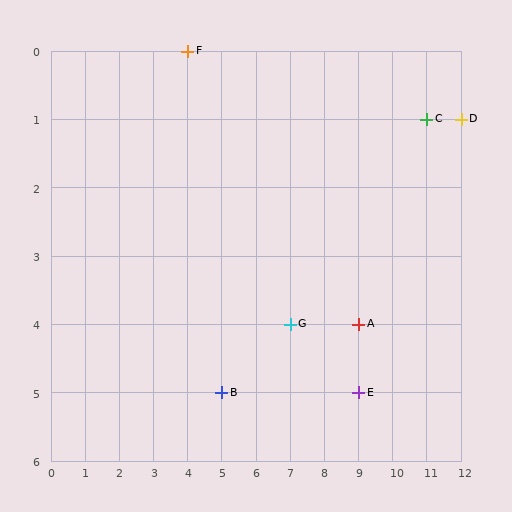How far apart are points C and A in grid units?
Points C and A are 2 columns and 3 rows apart (about 3.6 grid units diagonally).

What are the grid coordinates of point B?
Point B is at grid coordinates (5, 5).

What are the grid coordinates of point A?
Point A is at grid coordinates (9, 4).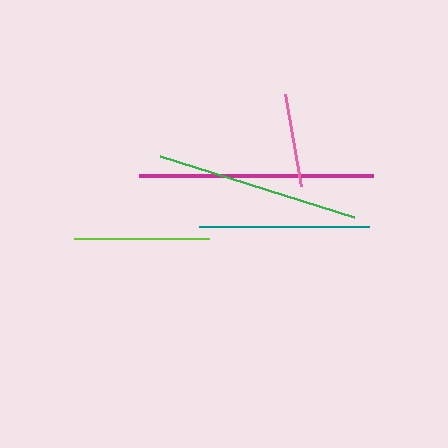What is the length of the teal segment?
The teal segment is approximately 170 pixels long.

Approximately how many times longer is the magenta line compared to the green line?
The magenta line is approximately 1.2 times the length of the green line.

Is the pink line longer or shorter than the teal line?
The teal line is longer than the pink line.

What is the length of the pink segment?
The pink segment is approximately 94 pixels long.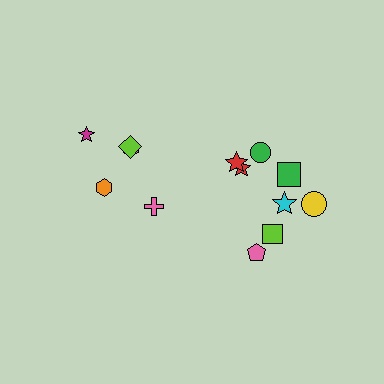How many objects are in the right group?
There are 8 objects.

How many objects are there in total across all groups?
There are 13 objects.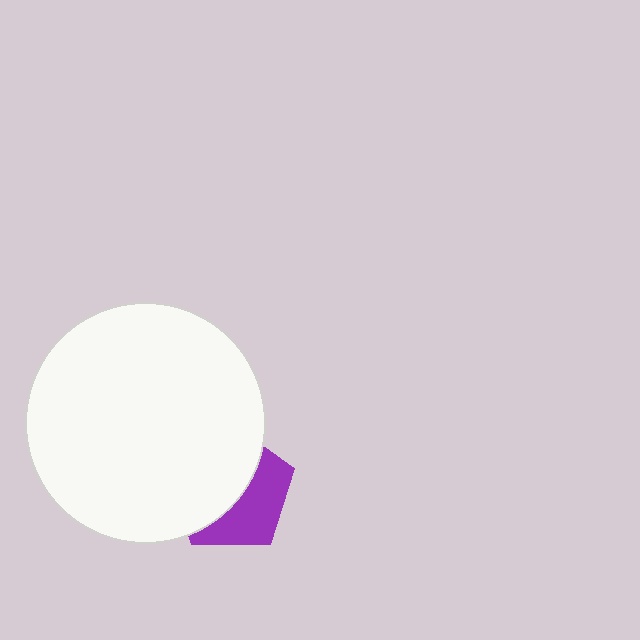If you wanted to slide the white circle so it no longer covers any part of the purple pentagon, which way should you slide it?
Slide it left — that is the most direct way to separate the two shapes.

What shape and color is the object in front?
The object in front is a white circle.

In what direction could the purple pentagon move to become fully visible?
The purple pentagon could move right. That would shift it out from behind the white circle entirely.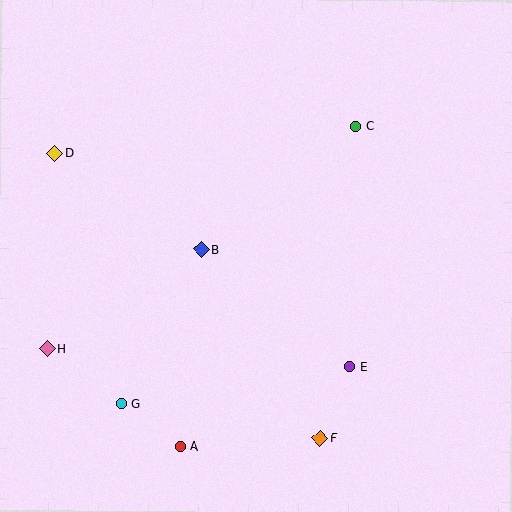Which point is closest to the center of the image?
Point B at (201, 249) is closest to the center.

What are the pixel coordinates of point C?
Point C is at (356, 126).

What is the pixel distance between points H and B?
The distance between H and B is 184 pixels.